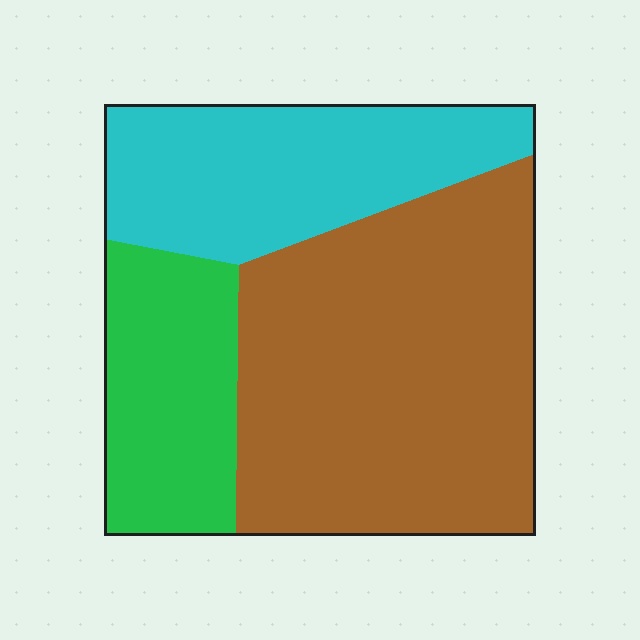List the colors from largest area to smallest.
From largest to smallest: brown, cyan, green.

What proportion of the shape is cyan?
Cyan takes up between a quarter and a half of the shape.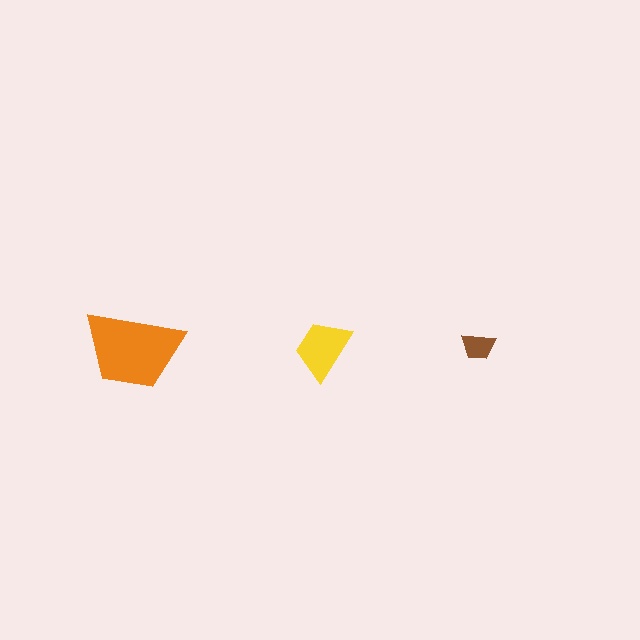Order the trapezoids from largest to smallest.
the orange one, the yellow one, the brown one.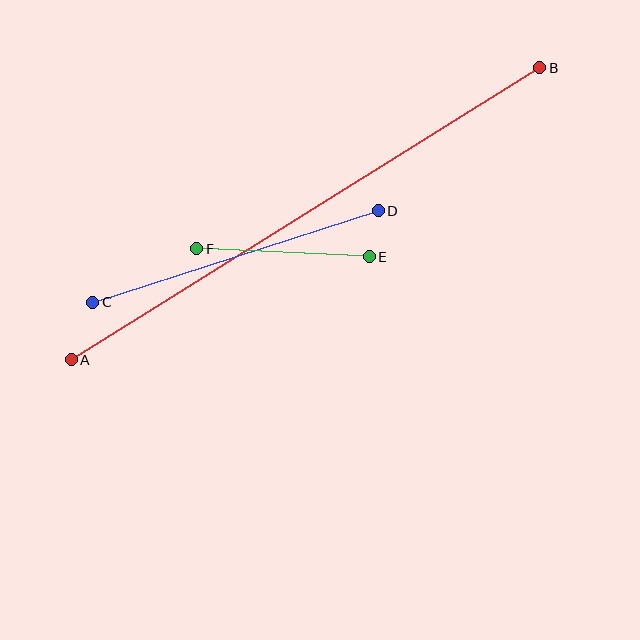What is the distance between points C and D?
The distance is approximately 300 pixels.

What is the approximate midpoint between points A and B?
The midpoint is at approximately (305, 214) pixels.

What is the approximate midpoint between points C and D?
The midpoint is at approximately (235, 257) pixels.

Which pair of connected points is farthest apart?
Points A and B are farthest apart.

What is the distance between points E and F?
The distance is approximately 173 pixels.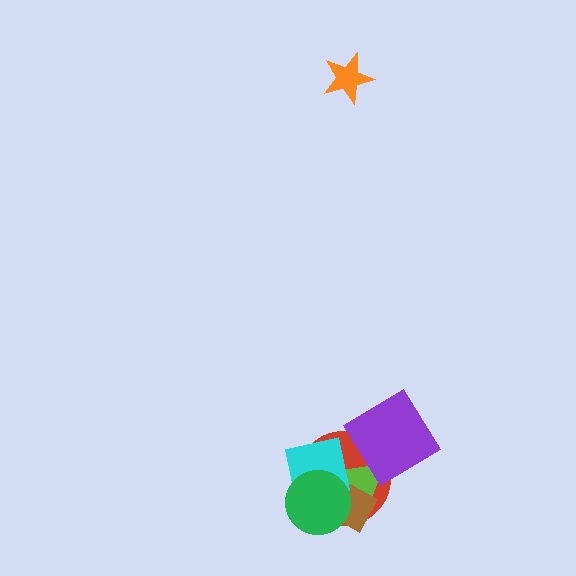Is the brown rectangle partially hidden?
Yes, it is partially covered by another shape.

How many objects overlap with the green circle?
4 objects overlap with the green circle.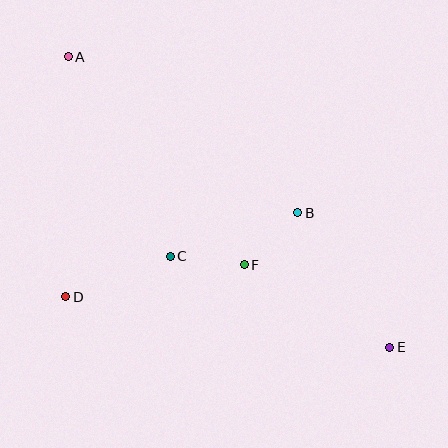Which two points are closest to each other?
Points B and F are closest to each other.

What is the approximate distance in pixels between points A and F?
The distance between A and F is approximately 272 pixels.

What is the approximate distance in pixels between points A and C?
The distance between A and C is approximately 224 pixels.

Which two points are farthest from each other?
Points A and E are farthest from each other.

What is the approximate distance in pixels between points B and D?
The distance between B and D is approximately 247 pixels.